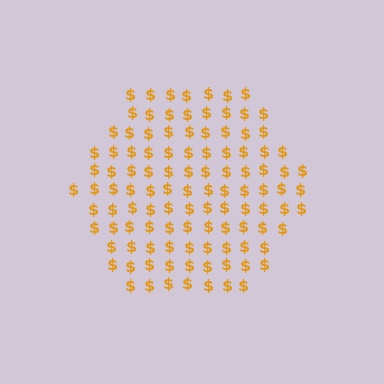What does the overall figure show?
The overall figure shows a hexagon.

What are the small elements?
The small elements are dollar signs.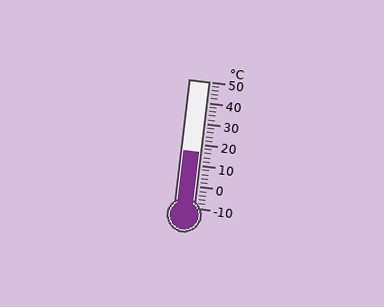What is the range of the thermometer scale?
The thermometer scale ranges from -10°C to 50°C.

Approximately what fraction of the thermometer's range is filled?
The thermometer is filled to approximately 45% of its range.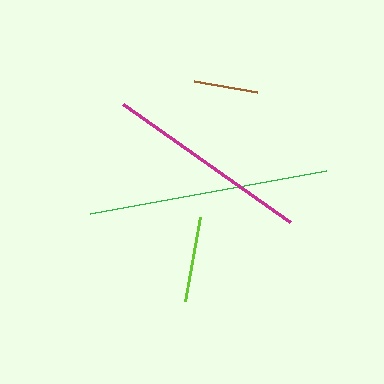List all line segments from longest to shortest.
From longest to shortest: green, magenta, lime, brown.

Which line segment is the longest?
The green line is the longest at approximately 240 pixels.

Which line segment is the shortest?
The brown line is the shortest at approximately 63 pixels.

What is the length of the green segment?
The green segment is approximately 240 pixels long.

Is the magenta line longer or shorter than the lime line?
The magenta line is longer than the lime line.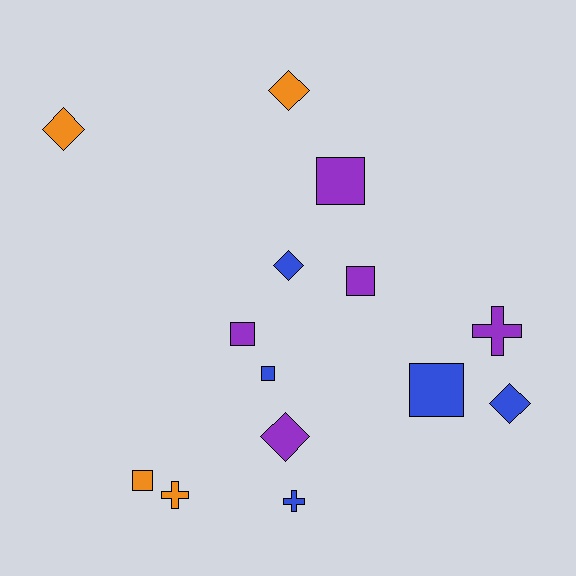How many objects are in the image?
There are 14 objects.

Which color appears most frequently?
Blue, with 5 objects.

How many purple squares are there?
There are 3 purple squares.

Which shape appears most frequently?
Square, with 6 objects.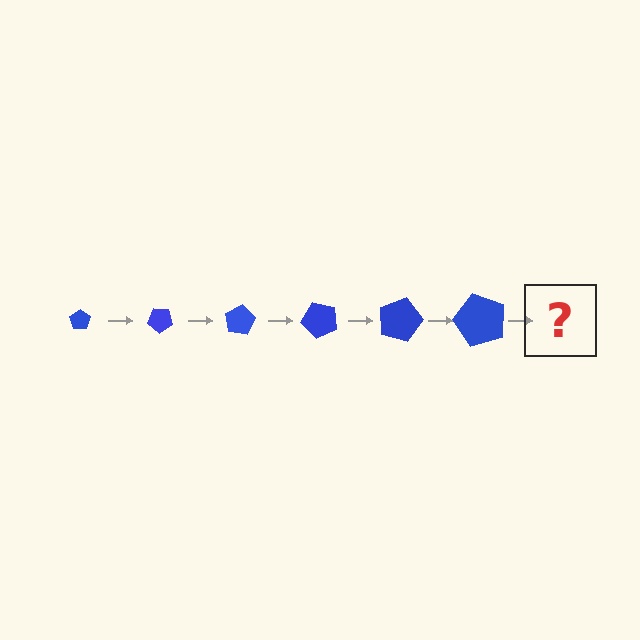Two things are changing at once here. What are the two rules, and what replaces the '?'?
The two rules are that the pentagon grows larger each step and it rotates 40 degrees each step. The '?' should be a pentagon, larger than the previous one and rotated 240 degrees from the start.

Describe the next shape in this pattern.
It should be a pentagon, larger than the previous one and rotated 240 degrees from the start.